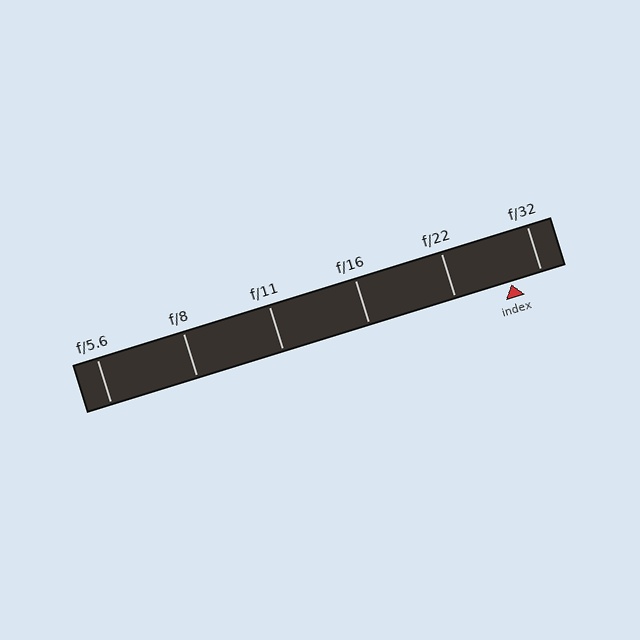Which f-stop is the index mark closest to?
The index mark is closest to f/32.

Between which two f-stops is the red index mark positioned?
The index mark is between f/22 and f/32.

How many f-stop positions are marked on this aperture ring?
There are 6 f-stop positions marked.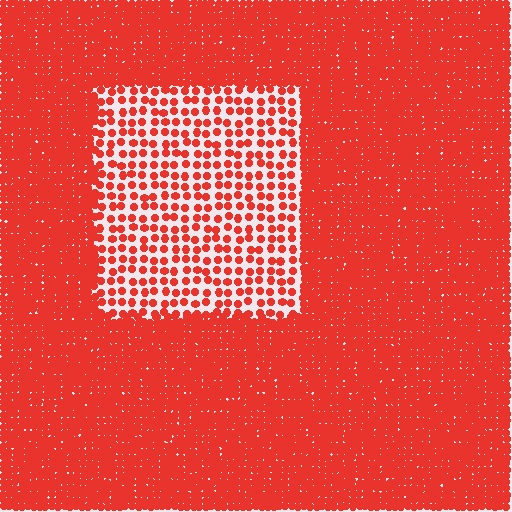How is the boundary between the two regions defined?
The boundary is defined by a change in element density (approximately 3.0x ratio). All elements are the same color, size, and shape.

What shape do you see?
I see a rectangle.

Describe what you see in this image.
The image contains small red elements arranged at two different densities. A rectangle-shaped region is visible where the elements are less densely packed than the surrounding area.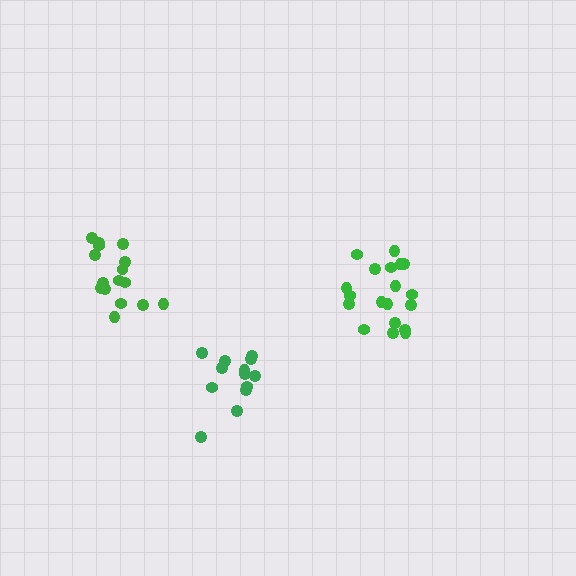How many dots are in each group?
Group 1: 19 dots, Group 2: 13 dots, Group 3: 16 dots (48 total).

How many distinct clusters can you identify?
There are 3 distinct clusters.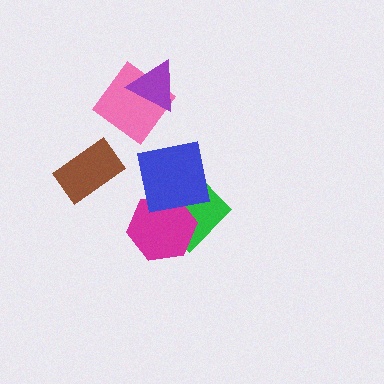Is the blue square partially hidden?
No, no other shape covers it.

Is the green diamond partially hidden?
Yes, it is partially covered by another shape.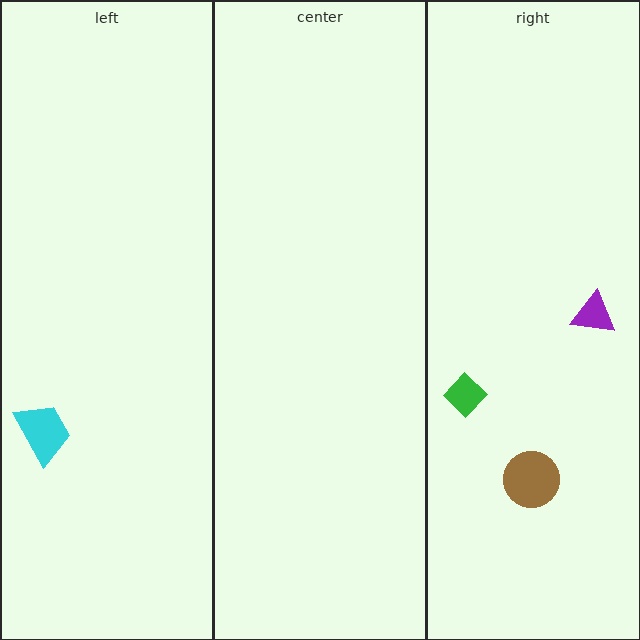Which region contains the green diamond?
The right region.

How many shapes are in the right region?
3.